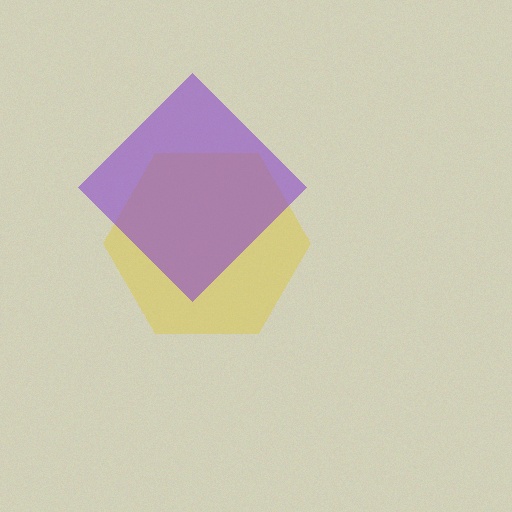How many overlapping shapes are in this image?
There are 2 overlapping shapes in the image.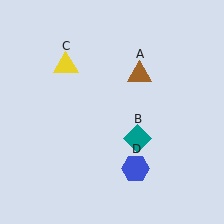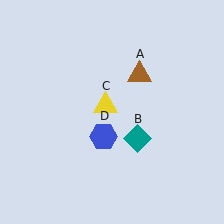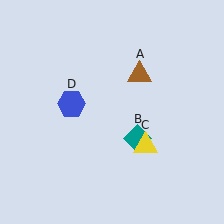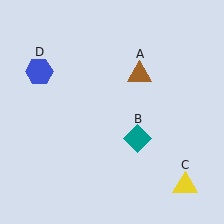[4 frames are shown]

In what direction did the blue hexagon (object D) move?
The blue hexagon (object D) moved up and to the left.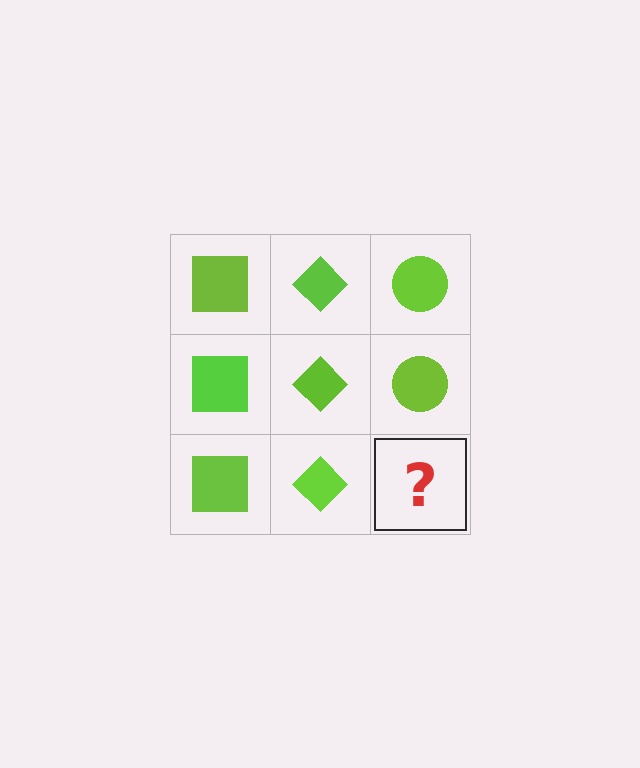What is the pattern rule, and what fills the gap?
The rule is that each column has a consistent shape. The gap should be filled with a lime circle.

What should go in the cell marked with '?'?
The missing cell should contain a lime circle.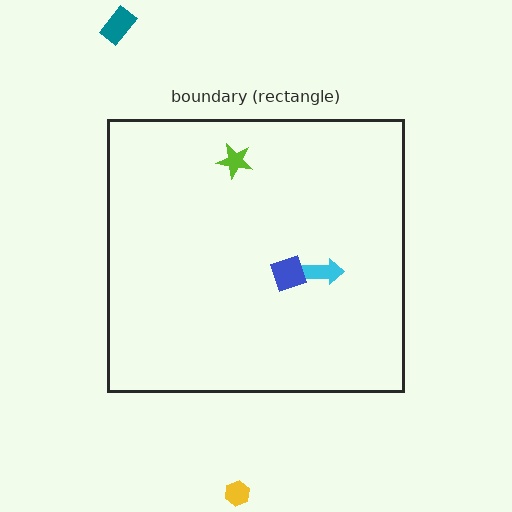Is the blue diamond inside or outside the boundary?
Inside.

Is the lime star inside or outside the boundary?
Inside.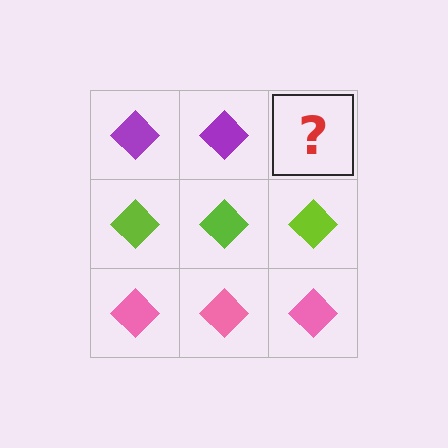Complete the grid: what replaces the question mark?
The question mark should be replaced with a purple diamond.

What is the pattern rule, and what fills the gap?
The rule is that each row has a consistent color. The gap should be filled with a purple diamond.